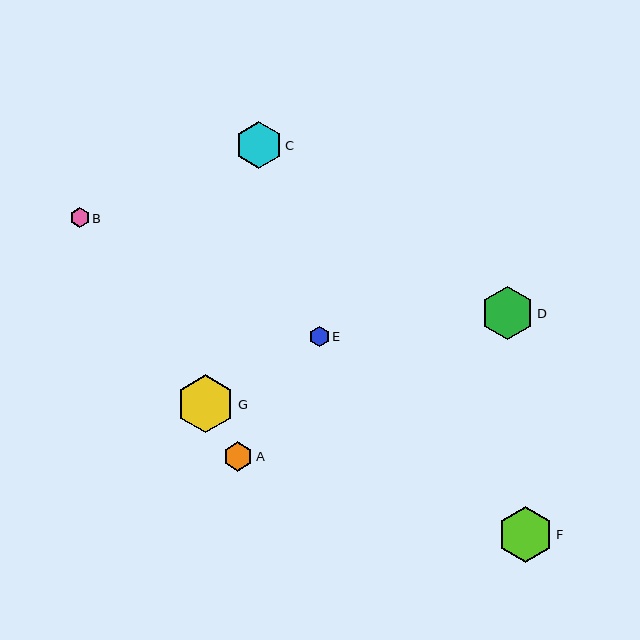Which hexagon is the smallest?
Hexagon B is the smallest with a size of approximately 20 pixels.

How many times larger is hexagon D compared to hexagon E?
Hexagon D is approximately 2.6 times the size of hexagon E.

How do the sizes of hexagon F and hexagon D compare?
Hexagon F and hexagon D are approximately the same size.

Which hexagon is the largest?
Hexagon G is the largest with a size of approximately 58 pixels.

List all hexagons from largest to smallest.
From largest to smallest: G, F, D, C, A, E, B.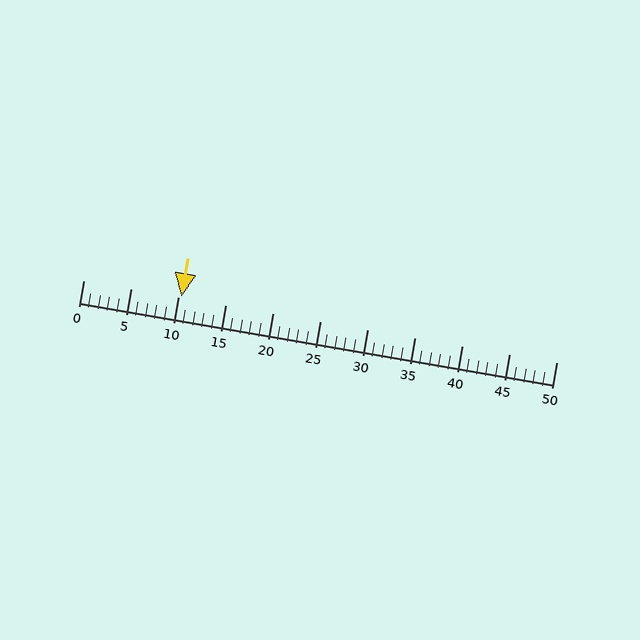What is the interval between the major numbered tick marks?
The major tick marks are spaced 5 units apart.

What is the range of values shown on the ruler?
The ruler shows values from 0 to 50.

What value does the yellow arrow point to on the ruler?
The yellow arrow points to approximately 10.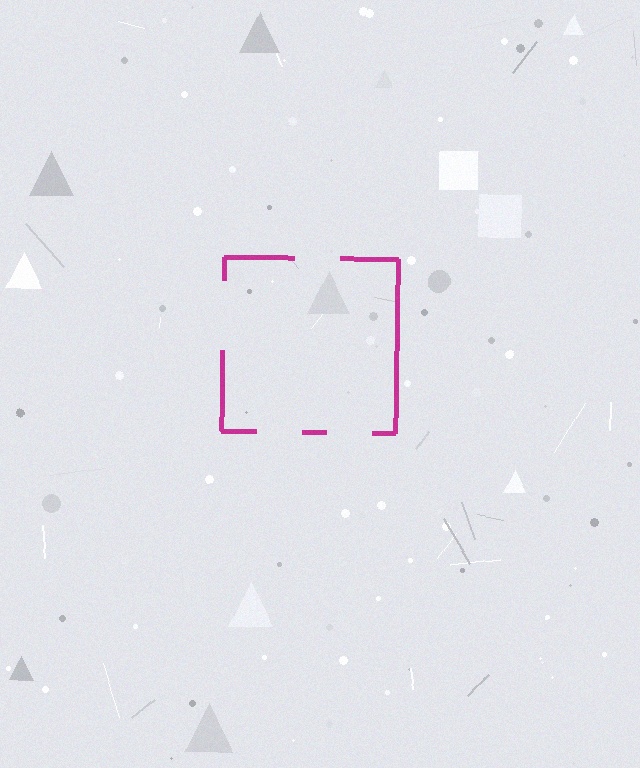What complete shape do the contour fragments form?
The contour fragments form a square.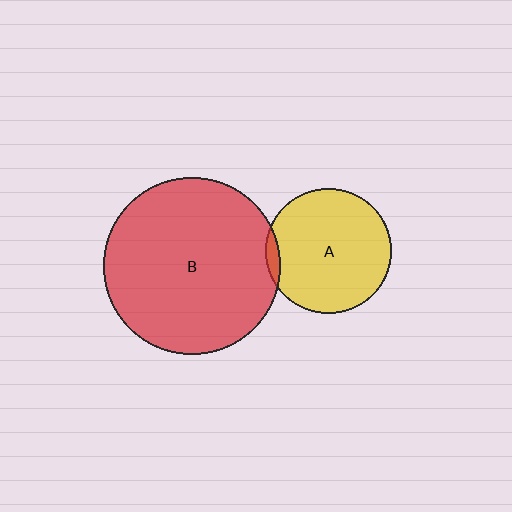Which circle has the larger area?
Circle B (red).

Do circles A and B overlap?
Yes.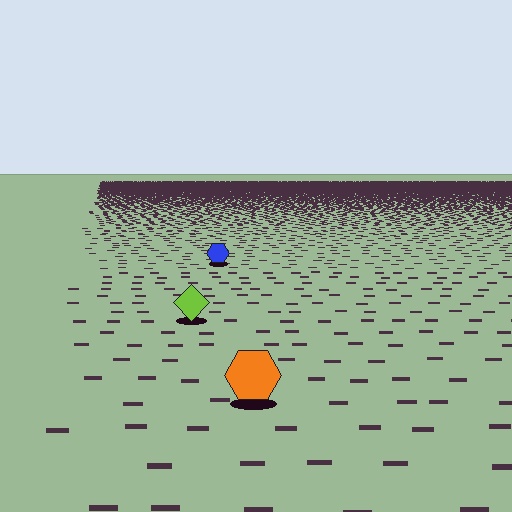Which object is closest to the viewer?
The orange hexagon is closest. The texture marks near it are larger and more spread out.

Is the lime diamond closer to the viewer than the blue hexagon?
Yes. The lime diamond is closer — you can tell from the texture gradient: the ground texture is coarser near it.